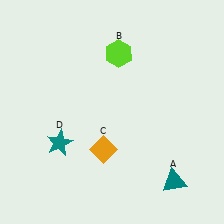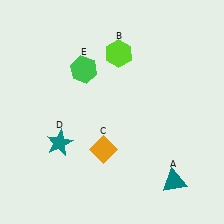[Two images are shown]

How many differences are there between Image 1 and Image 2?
There is 1 difference between the two images.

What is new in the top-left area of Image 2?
A green hexagon (E) was added in the top-left area of Image 2.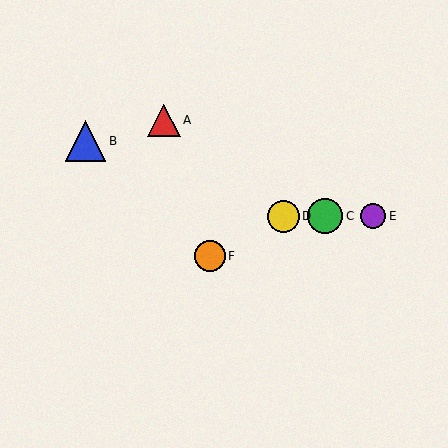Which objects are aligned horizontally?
Objects C, D, E are aligned horizontally.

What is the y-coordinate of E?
Object E is at y≈216.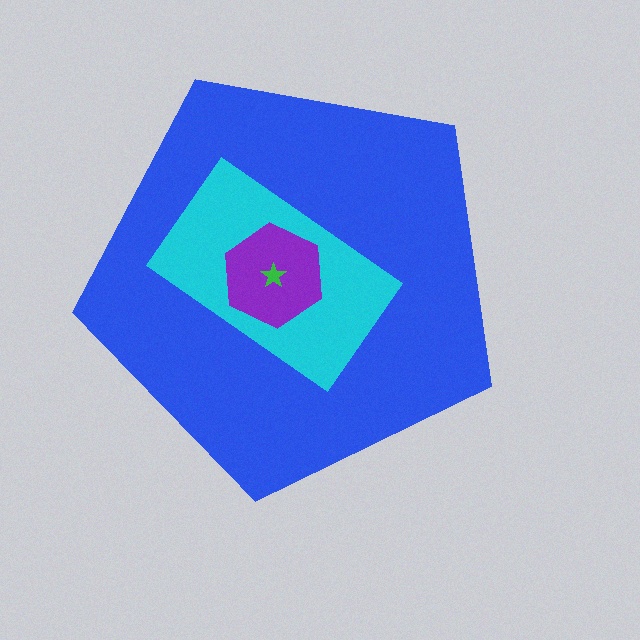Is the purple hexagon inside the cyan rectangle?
Yes.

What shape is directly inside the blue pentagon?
The cyan rectangle.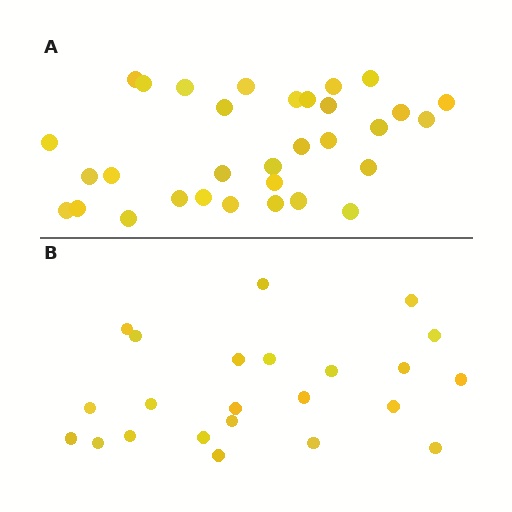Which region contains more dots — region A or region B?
Region A (the top region) has more dots.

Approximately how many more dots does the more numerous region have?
Region A has roughly 8 or so more dots than region B.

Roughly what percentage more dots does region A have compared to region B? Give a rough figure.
About 40% more.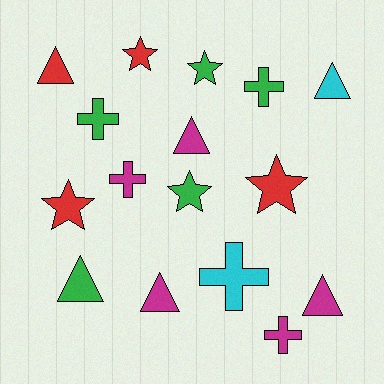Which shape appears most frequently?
Triangle, with 6 objects.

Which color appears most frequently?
Magenta, with 5 objects.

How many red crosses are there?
There are no red crosses.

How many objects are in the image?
There are 16 objects.